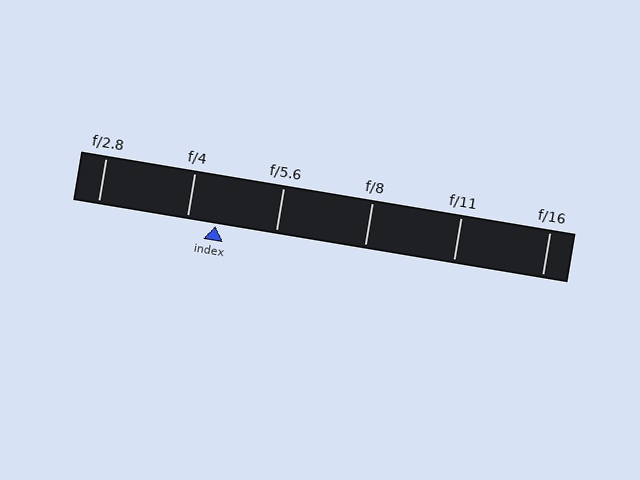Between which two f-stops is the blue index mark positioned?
The index mark is between f/4 and f/5.6.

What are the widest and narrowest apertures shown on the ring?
The widest aperture shown is f/2.8 and the narrowest is f/16.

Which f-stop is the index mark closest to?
The index mark is closest to f/4.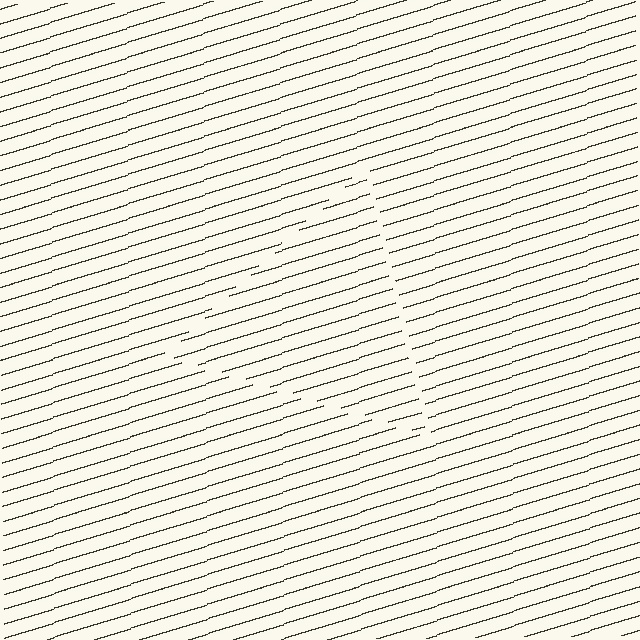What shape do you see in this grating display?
An illusory triangle. The interior of the shape contains the same grating, shifted by half a period — the contour is defined by the phase discontinuity where line-ends from the inner and outer gratings abut.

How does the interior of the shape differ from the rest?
The interior of the shape contains the same grating, shifted by half a period — the contour is defined by the phase discontinuity where line-ends from the inner and outer gratings abut.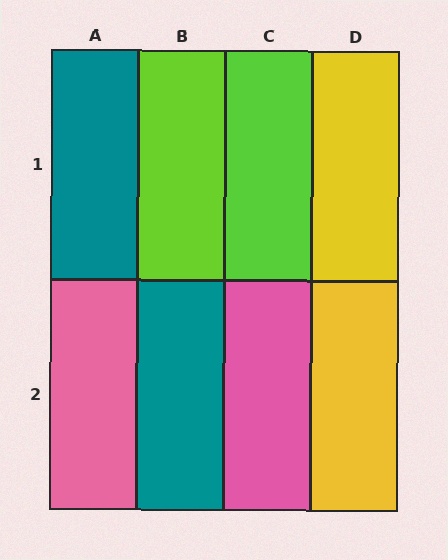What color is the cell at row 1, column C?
Lime.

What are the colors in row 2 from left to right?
Pink, teal, pink, yellow.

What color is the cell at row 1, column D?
Yellow.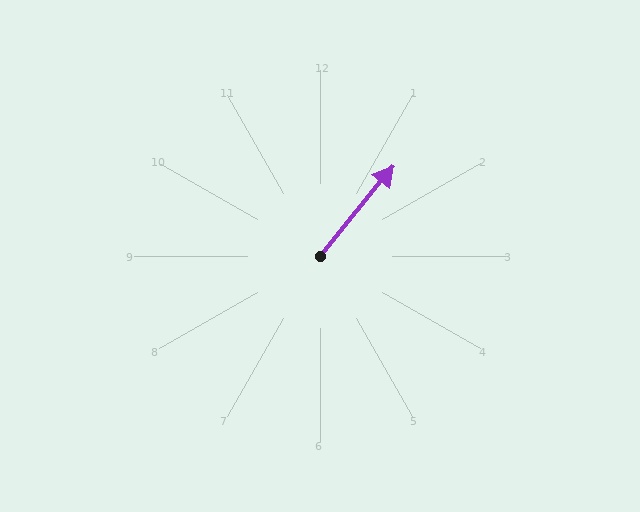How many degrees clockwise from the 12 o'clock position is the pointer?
Approximately 39 degrees.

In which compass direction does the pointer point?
Northeast.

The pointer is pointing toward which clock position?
Roughly 1 o'clock.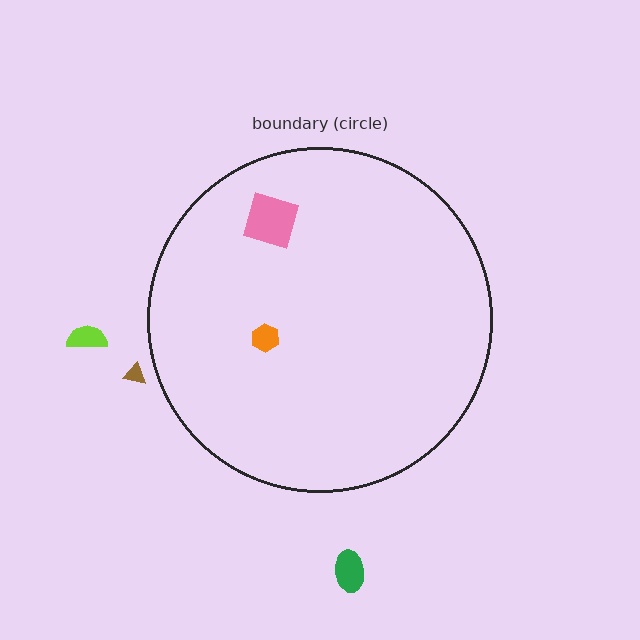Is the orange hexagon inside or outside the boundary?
Inside.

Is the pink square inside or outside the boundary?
Inside.